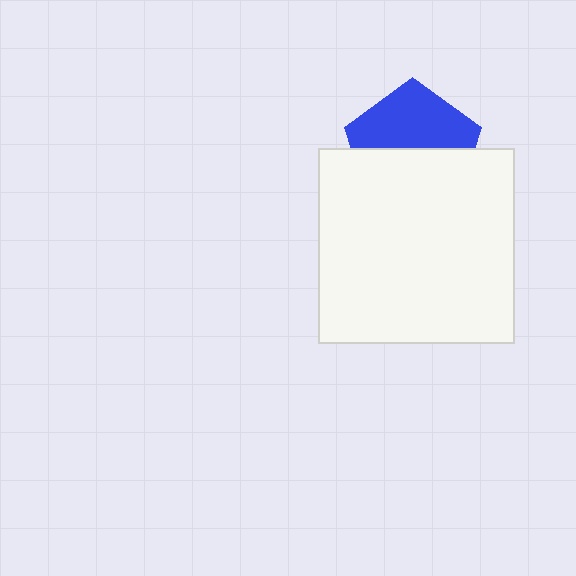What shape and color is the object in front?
The object in front is a white square.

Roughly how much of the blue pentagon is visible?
About half of it is visible (roughly 48%).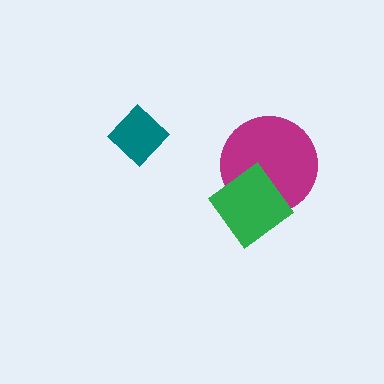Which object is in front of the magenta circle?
The green diamond is in front of the magenta circle.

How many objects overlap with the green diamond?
1 object overlaps with the green diamond.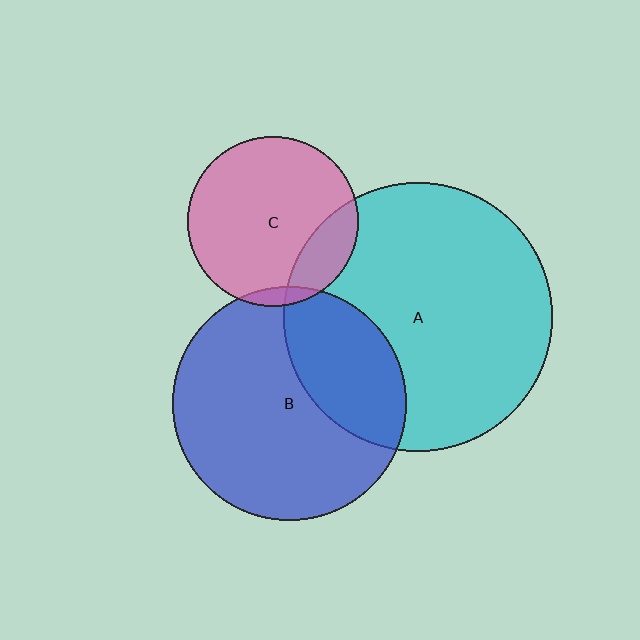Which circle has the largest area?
Circle A (cyan).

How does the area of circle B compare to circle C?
Approximately 1.9 times.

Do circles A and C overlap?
Yes.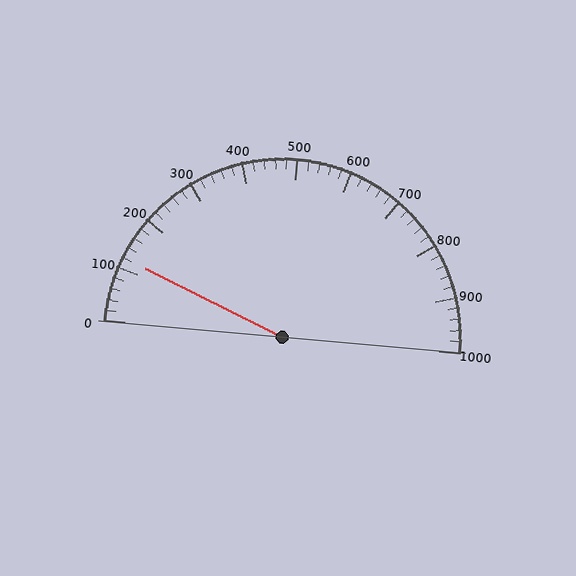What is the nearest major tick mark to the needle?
The nearest major tick mark is 100.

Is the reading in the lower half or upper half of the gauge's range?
The reading is in the lower half of the range (0 to 1000).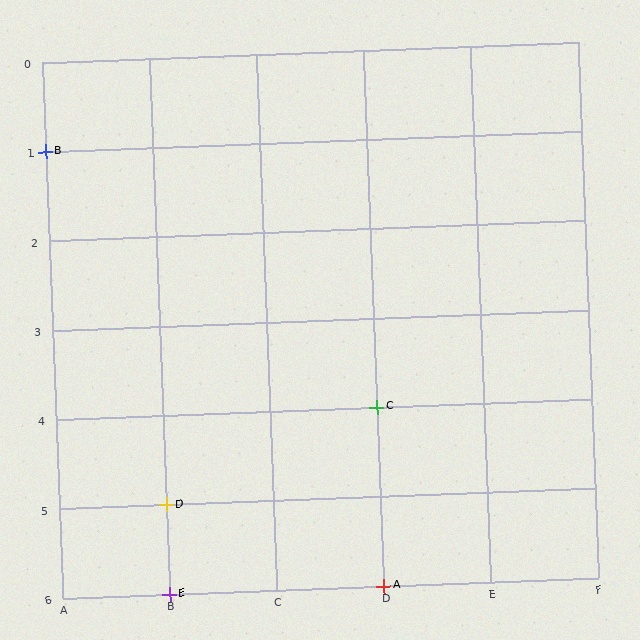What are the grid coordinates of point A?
Point A is at grid coordinates (D, 6).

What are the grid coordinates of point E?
Point E is at grid coordinates (B, 6).